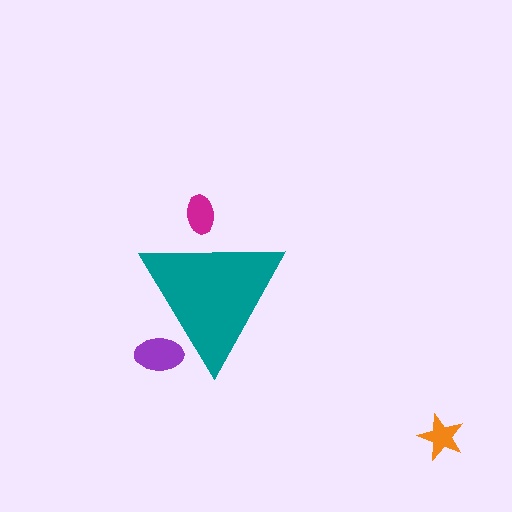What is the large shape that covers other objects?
A teal triangle.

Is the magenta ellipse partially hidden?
Yes, the magenta ellipse is partially hidden behind the teal triangle.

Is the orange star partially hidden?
No, the orange star is fully visible.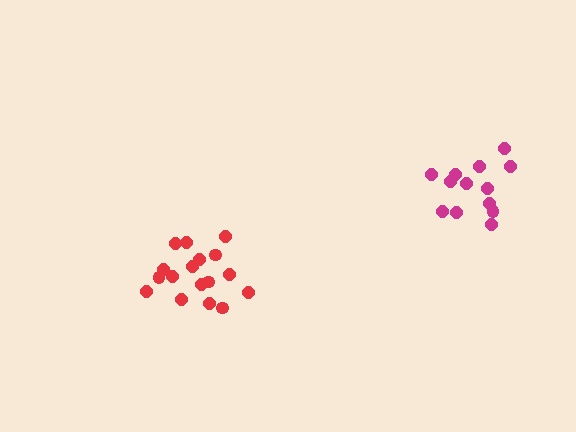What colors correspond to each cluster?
The clusters are colored: magenta, red.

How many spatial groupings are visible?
There are 2 spatial groupings.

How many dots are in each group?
Group 1: 13 dots, Group 2: 17 dots (30 total).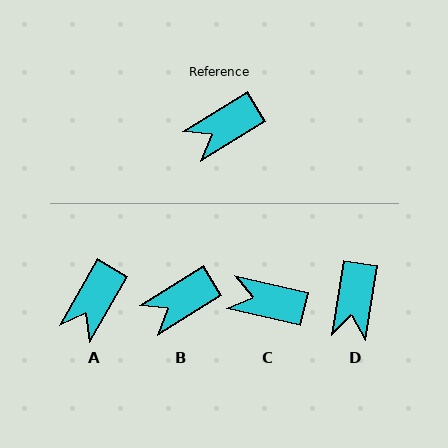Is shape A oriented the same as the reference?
No, it is off by about 28 degrees.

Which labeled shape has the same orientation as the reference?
B.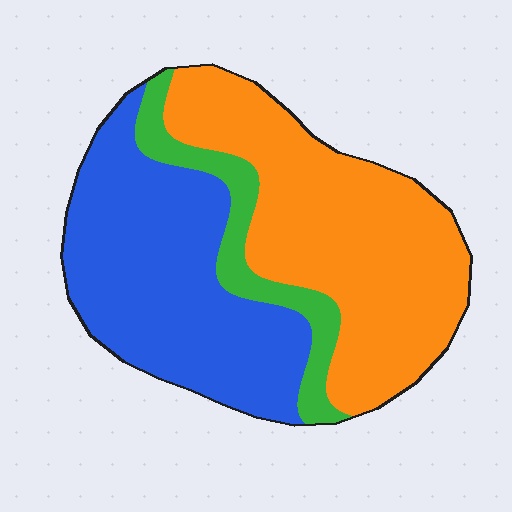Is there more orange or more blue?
Orange.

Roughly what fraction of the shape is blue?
Blue covers 42% of the shape.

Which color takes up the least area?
Green, at roughly 10%.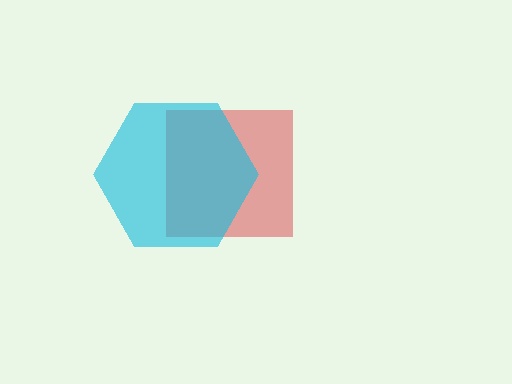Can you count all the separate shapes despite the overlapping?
Yes, there are 2 separate shapes.